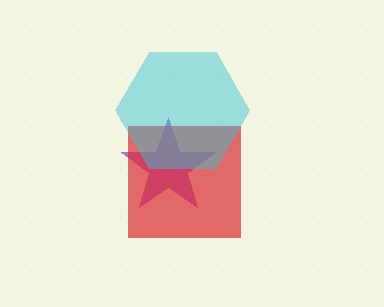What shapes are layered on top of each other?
The layered shapes are: a purple star, a red square, a cyan hexagon.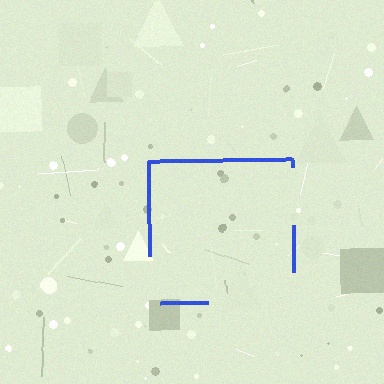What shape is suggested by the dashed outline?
The dashed outline suggests a square.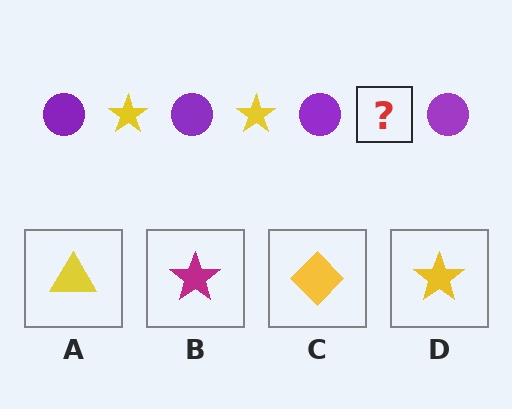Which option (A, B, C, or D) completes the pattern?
D.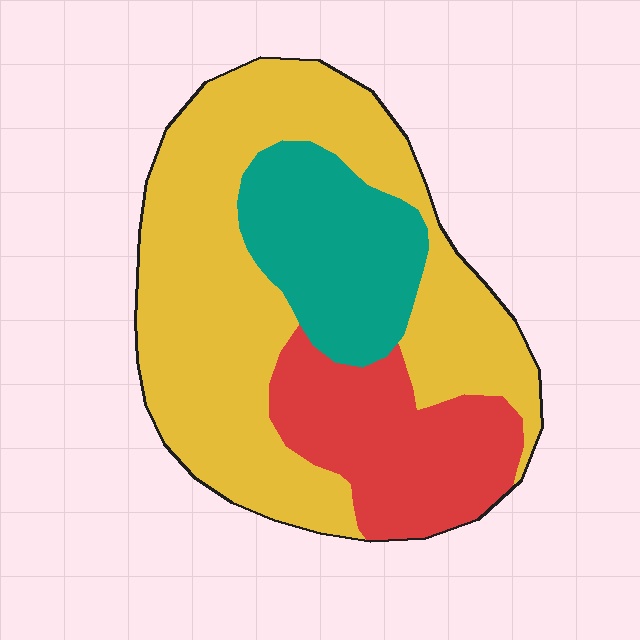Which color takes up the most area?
Yellow, at roughly 55%.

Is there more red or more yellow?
Yellow.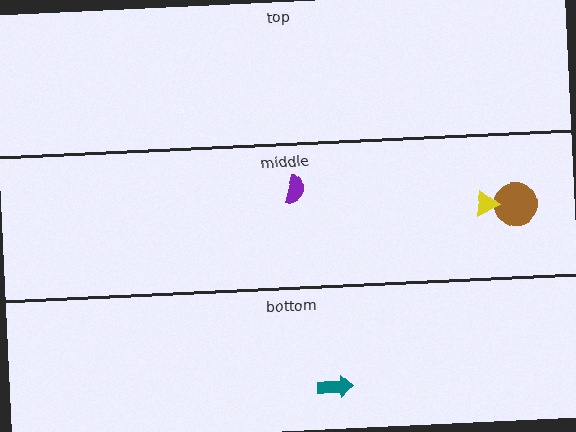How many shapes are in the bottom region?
1.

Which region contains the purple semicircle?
The middle region.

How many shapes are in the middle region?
3.